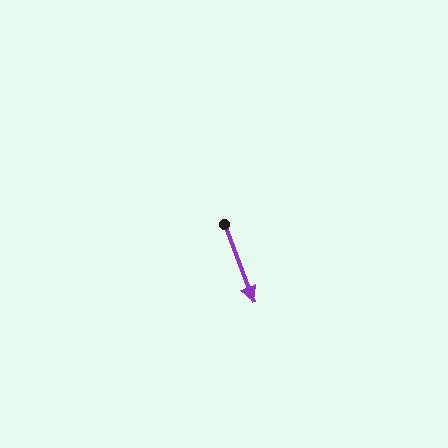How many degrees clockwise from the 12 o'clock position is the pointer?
Approximately 159 degrees.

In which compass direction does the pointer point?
South.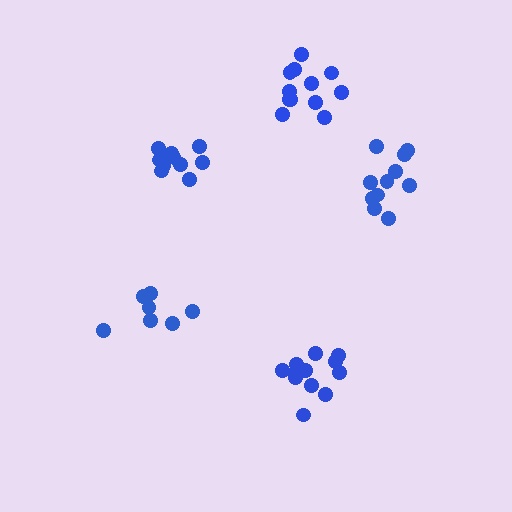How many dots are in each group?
Group 1: 7 dots, Group 2: 10 dots, Group 3: 11 dots, Group 4: 12 dots, Group 5: 12 dots (52 total).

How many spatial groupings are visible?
There are 5 spatial groupings.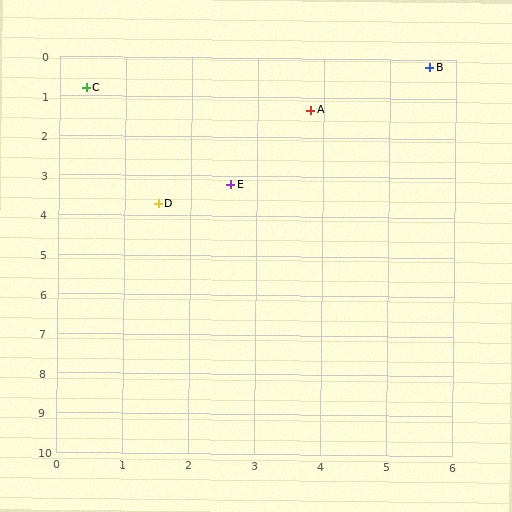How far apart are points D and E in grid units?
Points D and E are about 1.2 grid units apart.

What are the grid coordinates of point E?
Point E is at approximately (2.6, 3.2).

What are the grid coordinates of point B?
Point B is at approximately (5.6, 0.2).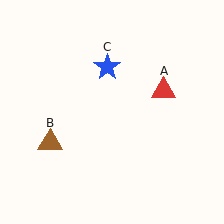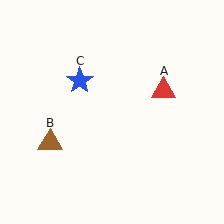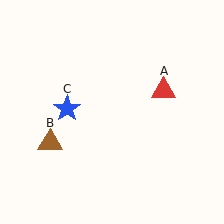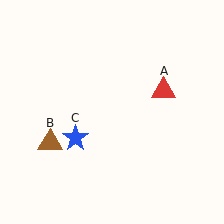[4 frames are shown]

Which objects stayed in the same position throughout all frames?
Red triangle (object A) and brown triangle (object B) remained stationary.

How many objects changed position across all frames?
1 object changed position: blue star (object C).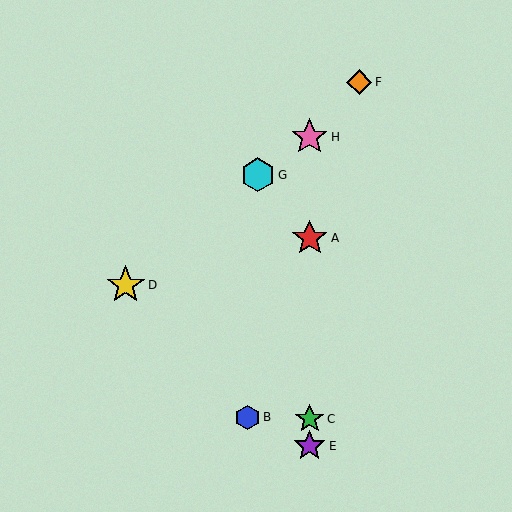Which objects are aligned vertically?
Objects A, C, E, H are aligned vertically.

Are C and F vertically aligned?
No, C is at x≈310 and F is at x≈359.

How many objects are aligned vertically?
4 objects (A, C, E, H) are aligned vertically.